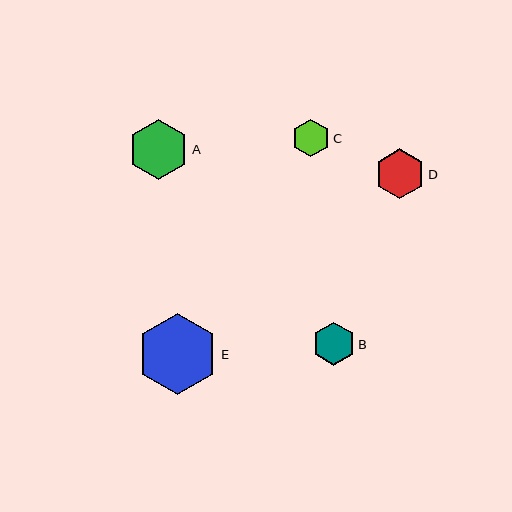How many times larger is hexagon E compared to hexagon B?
Hexagon E is approximately 1.9 times the size of hexagon B.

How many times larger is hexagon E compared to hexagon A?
Hexagon E is approximately 1.4 times the size of hexagon A.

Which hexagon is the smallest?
Hexagon C is the smallest with a size of approximately 38 pixels.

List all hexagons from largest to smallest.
From largest to smallest: E, A, D, B, C.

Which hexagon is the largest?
Hexagon E is the largest with a size of approximately 81 pixels.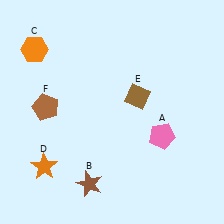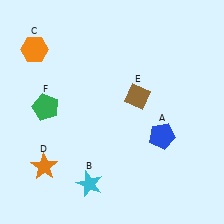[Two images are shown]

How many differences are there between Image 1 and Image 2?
There are 3 differences between the two images.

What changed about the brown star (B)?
In Image 1, B is brown. In Image 2, it changed to cyan.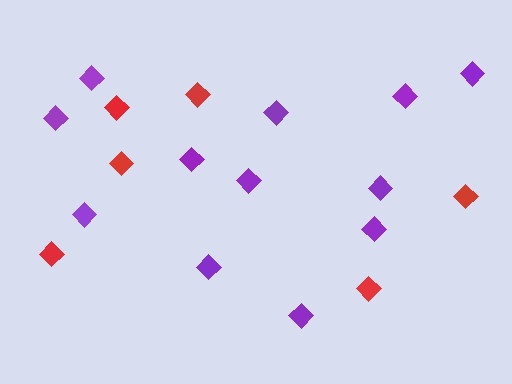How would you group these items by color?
There are 2 groups: one group of purple diamonds (12) and one group of red diamonds (6).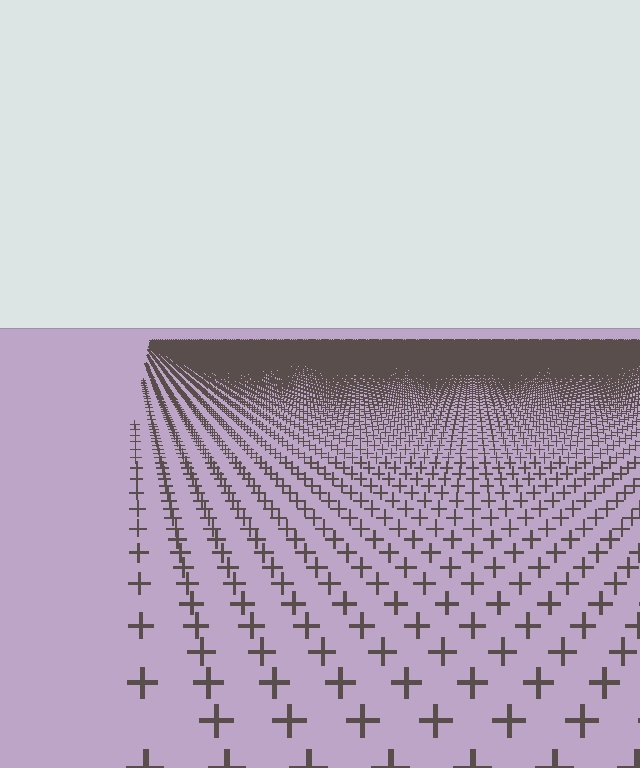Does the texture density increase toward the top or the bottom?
Density increases toward the top.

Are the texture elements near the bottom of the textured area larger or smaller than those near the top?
Larger. Near the bottom, elements are closer to the viewer and appear at a bigger on-screen size.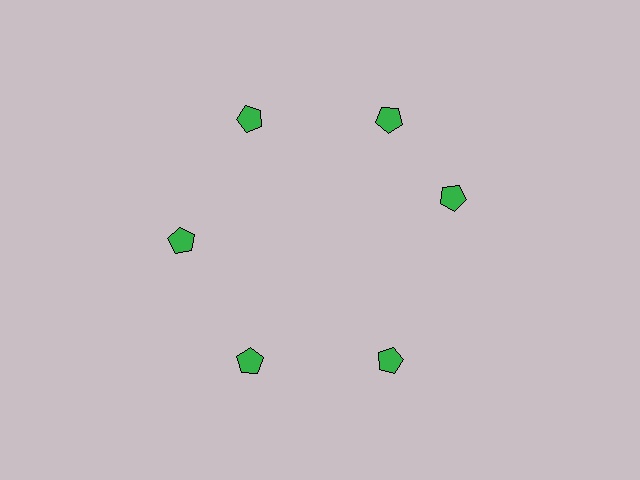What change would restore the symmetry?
The symmetry would be restored by rotating it back into even spacing with its neighbors so that all 6 pentagons sit at equal angles and equal distance from the center.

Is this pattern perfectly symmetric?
No. The 6 green pentagons are arranged in a ring, but one element near the 3 o'clock position is rotated out of alignment along the ring, breaking the 6-fold rotational symmetry.